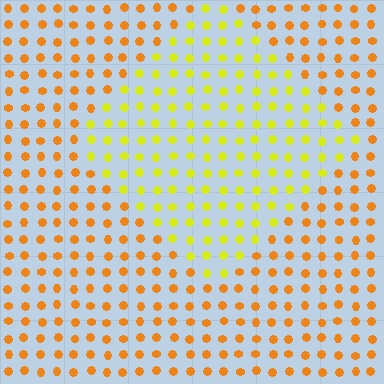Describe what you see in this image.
The image is filled with small orange elements in a uniform arrangement. A diamond-shaped region is visible where the elements are tinted to a slightly different hue, forming a subtle color boundary.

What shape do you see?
I see a diamond.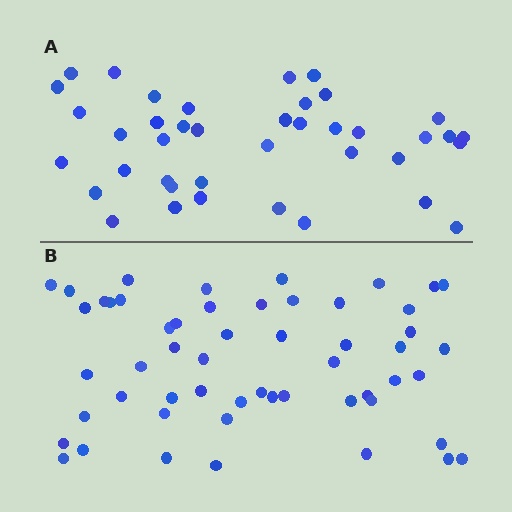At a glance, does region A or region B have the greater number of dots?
Region B (the bottom region) has more dots.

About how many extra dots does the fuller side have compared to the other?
Region B has approximately 15 more dots than region A.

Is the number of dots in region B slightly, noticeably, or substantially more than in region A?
Region B has noticeably more, but not dramatically so. The ratio is roughly 1.4 to 1.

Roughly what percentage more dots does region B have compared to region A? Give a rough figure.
About 35% more.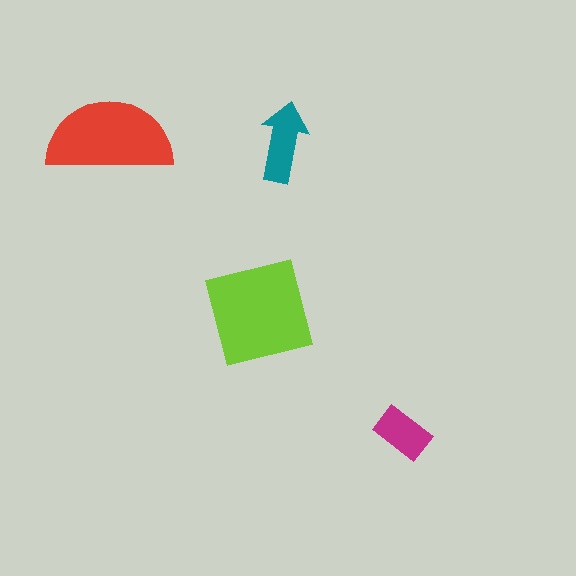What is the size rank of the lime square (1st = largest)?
1st.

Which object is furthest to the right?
The magenta rectangle is rightmost.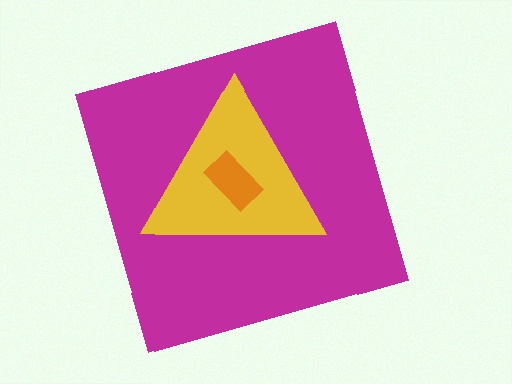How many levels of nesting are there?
3.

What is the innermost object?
The orange rectangle.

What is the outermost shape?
The magenta square.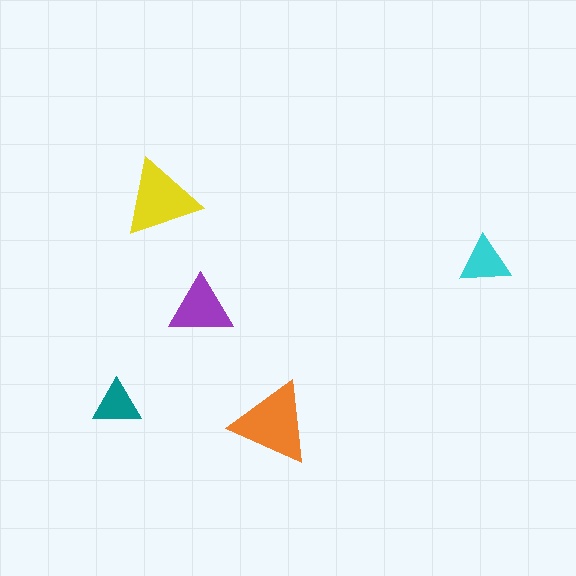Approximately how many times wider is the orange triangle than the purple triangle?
About 1.5 times wider.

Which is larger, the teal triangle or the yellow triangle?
The yellow one.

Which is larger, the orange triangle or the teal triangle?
The orange one.